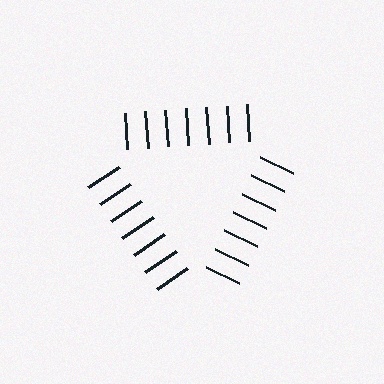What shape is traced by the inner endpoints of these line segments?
An illusory triangle — the line segments terminate on its edges but no continuous stroke is drawn.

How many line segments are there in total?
21 — 7 along each of the 3 edges.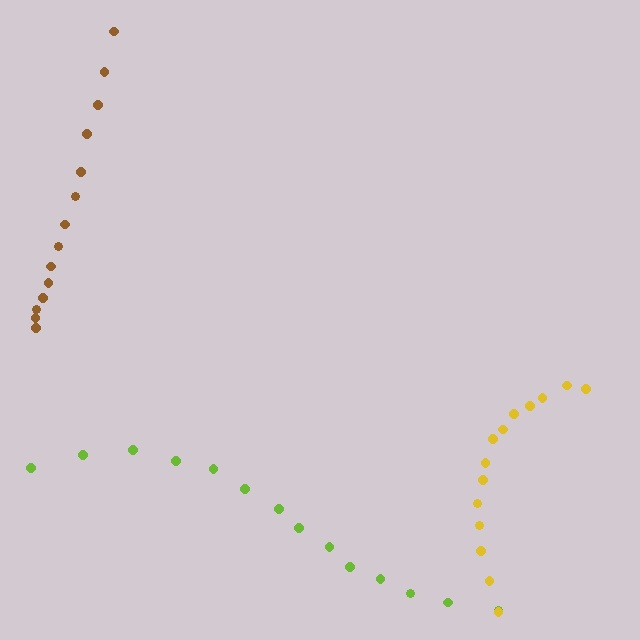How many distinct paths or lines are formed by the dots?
There are 3 distinct paths.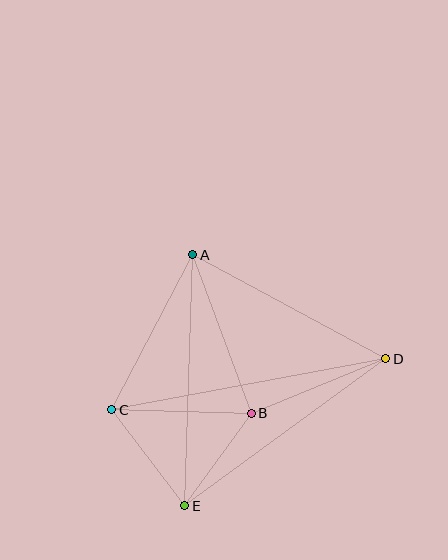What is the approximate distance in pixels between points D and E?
The distance between D and E is approximately 249 pixels.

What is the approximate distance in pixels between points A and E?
The distance between A and E is approximately 251 pixels.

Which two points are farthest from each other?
Points C and D are farthest from each other.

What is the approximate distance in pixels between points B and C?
The distance between B and C is approximately 140 pixels.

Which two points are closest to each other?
Points B and E are closest to each other.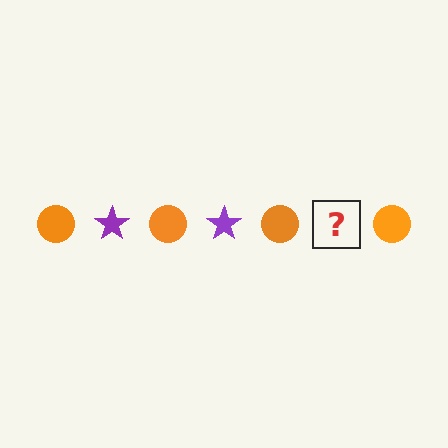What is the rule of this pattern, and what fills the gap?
The rule is that the pattern alternates between orange circle and purple star. The gap should be filled with a purple star.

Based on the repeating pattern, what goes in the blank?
The blank should be a purple star.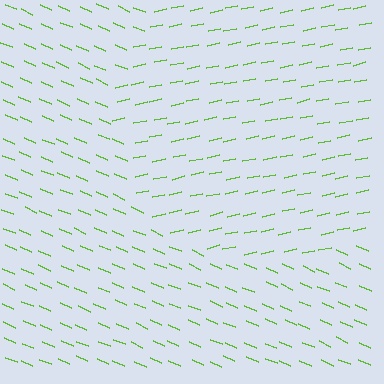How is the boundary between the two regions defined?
The boundary is defined purely by a change in line orientation (approximately 35 degrees difference). All lines are the same color and thickness.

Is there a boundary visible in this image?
Yes, there is a texture boundary formed by a change in line orientation.